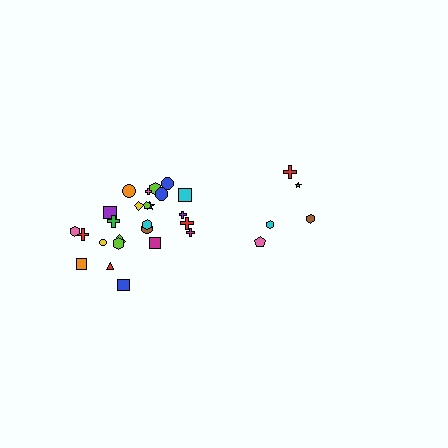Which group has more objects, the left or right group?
The left group.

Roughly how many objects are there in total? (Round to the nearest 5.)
Roughly 30 objects in total.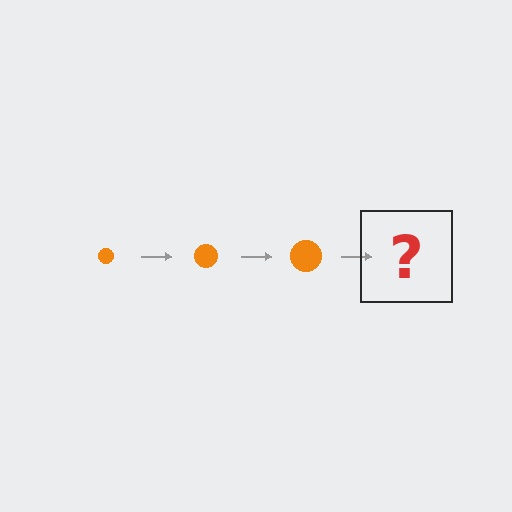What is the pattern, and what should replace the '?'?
The pattern is that the circle gets progressively larger each step. The '?' should be an orange circle, larger than the previous one.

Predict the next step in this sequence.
The next step is an orange circle, larger than the previous one.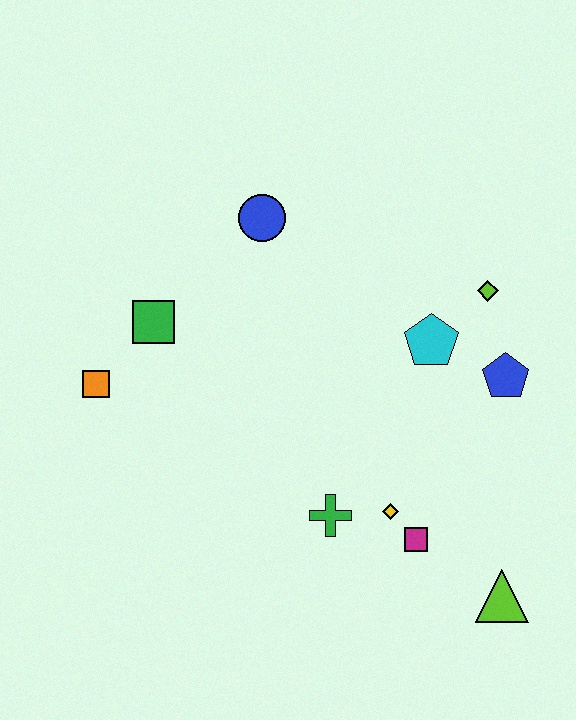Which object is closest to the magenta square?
The yellow diamond is closest to the magenta square.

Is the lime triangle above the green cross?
No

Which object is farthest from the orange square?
The lime triangle is farthest from the orange square.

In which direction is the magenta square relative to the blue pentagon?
The magenta square is below the blue pentagon.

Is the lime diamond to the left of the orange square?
No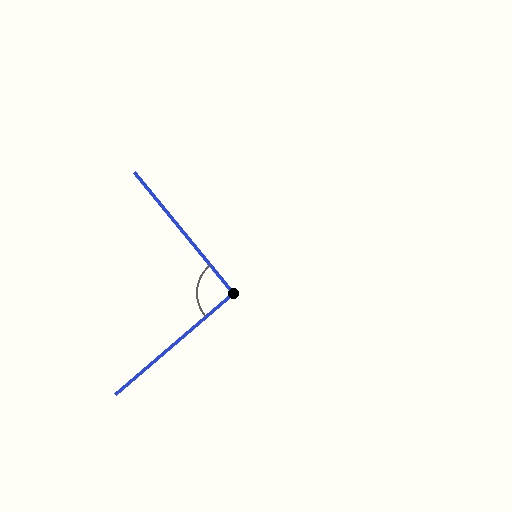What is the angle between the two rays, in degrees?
Approximately 91 degrees.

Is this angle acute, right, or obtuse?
It is approximately a right angle.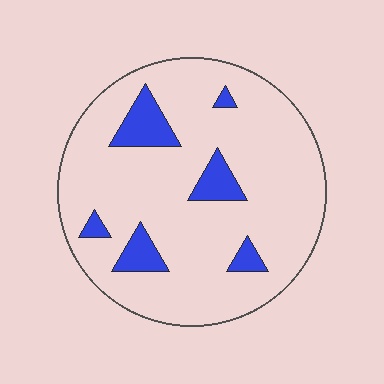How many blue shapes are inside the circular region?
6.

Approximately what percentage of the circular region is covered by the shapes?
Approximately 15%.